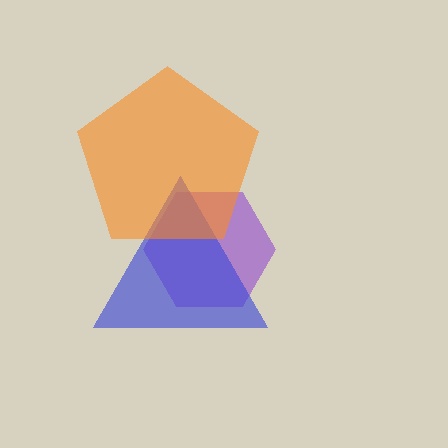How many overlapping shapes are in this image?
There are 3 overlapping shapes in the image.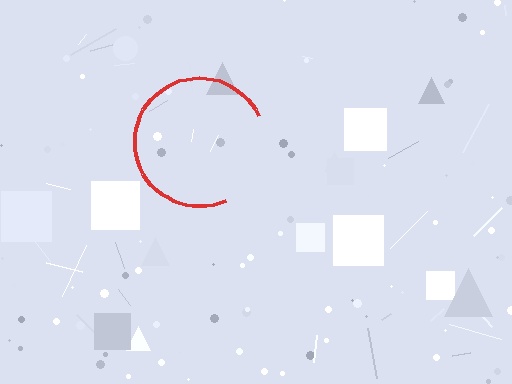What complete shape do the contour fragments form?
The contour fragments form a circle.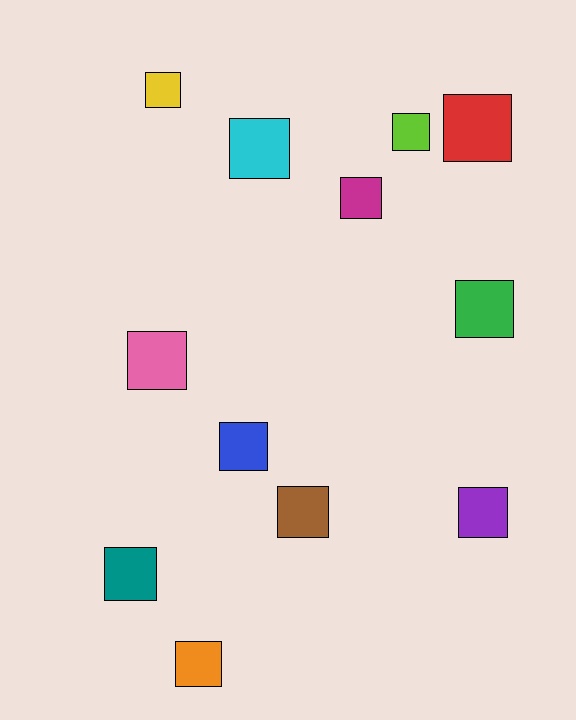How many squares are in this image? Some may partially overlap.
There are 12 squares.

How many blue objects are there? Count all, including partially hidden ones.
There is 1 blue object.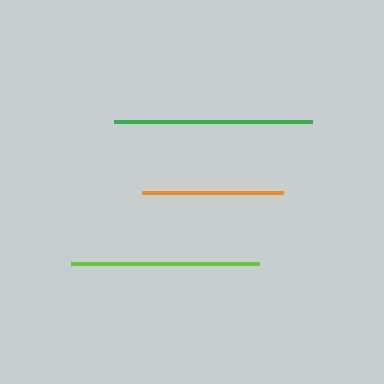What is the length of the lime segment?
The lime segment is approximately 188 pixels long.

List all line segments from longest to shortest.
From longest to shortest: green, lime, orange.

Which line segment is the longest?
The green line is the longest at approximately 198 pixels.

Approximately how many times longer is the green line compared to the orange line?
The green line is approximately 1.4 times the length of the orange line.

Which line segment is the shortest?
The orange line is the shortest at approximately 141 pixels.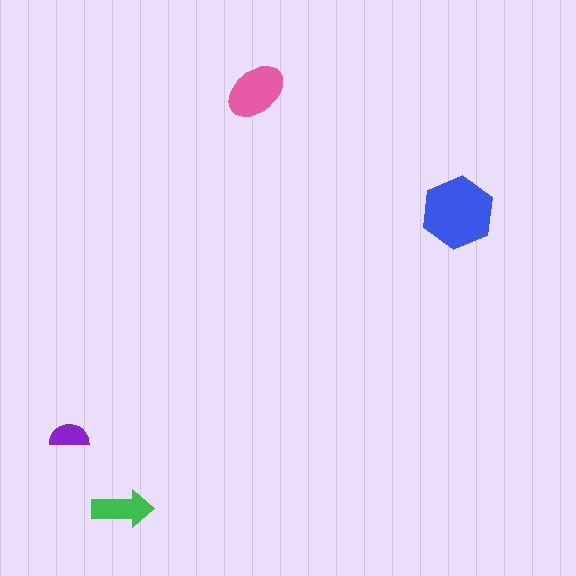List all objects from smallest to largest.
The purple semicircle, the green arrow, the pink ellipse, the blue hexagon.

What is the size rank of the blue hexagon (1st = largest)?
1st.